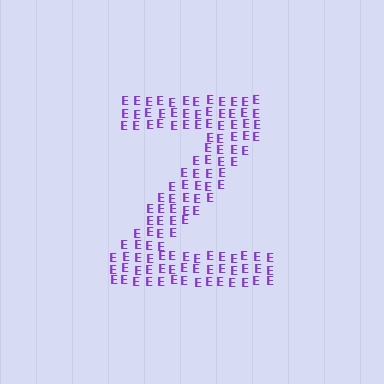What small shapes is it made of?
It is made of small letter E's.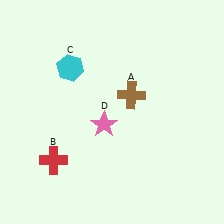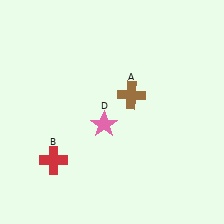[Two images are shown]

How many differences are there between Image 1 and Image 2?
There is 1 difference between the two images.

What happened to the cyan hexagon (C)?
The cyan hexagon (C) was removed in Image 2. It was in the top-left area of Image 1.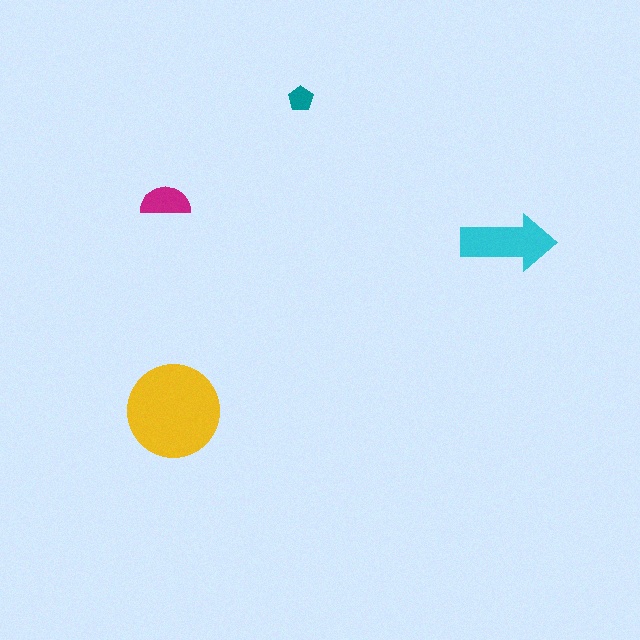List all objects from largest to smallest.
The yellow circle, the cyan arrow, the magenta semicircle, the teal pentagon.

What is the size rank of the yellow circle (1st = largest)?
1st.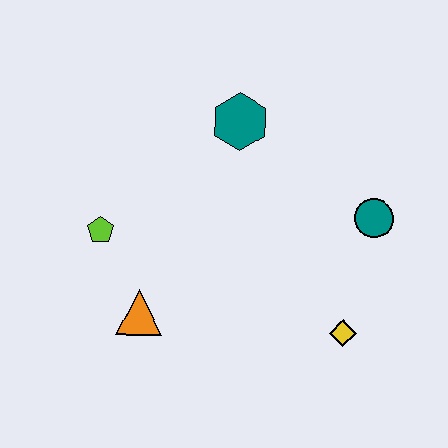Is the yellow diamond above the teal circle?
No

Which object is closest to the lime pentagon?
The orange triangle is closest to the lime pentagon.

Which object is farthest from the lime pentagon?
The teal circle is farthest from the lime pentagon.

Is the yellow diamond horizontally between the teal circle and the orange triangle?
Yes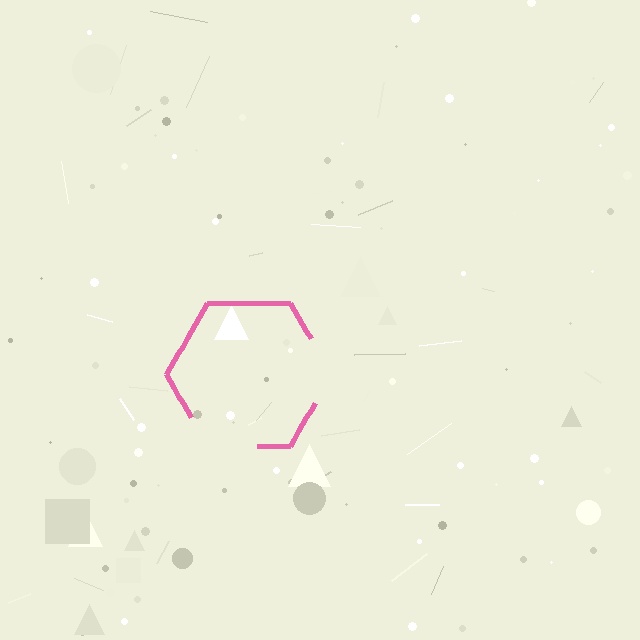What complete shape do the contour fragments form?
The contour fragments form a hexagon.